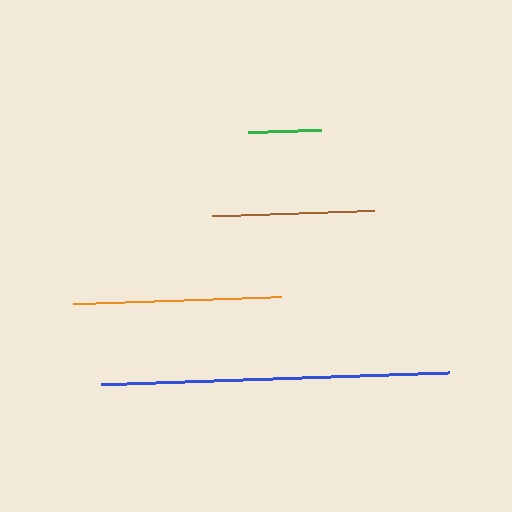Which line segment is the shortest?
The green line is the shortest at approximately 74 pixels.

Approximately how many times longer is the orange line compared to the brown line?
The orange line is approximately 1.3 times the length of the brown line.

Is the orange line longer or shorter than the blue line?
The blue line is longer than the orange line.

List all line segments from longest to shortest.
From longest to shortest: blue, orange, brown, green.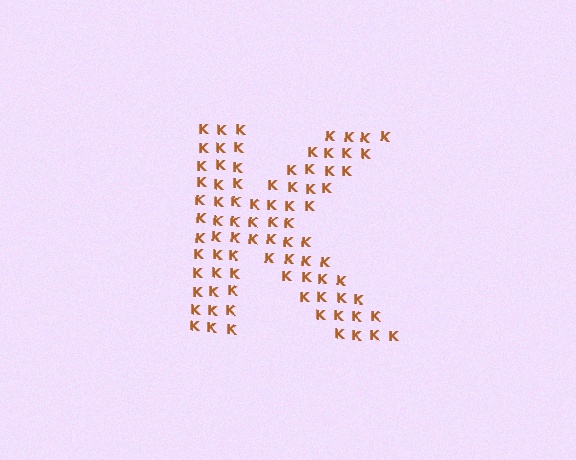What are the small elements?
The small elements are letter K's.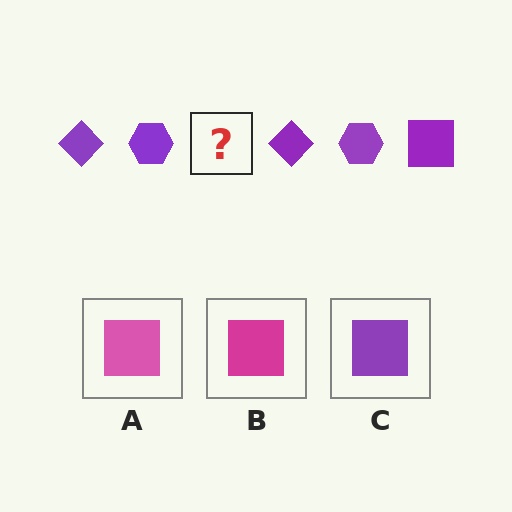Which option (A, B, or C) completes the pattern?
C.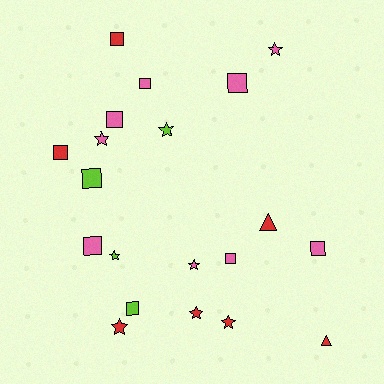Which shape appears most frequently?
Square, with 10 objects.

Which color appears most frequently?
Pink, with 9 objects.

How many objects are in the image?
There are 20 objects.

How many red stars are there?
There are 3 red stars.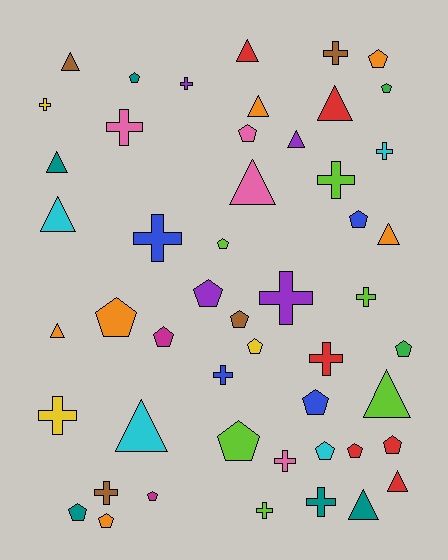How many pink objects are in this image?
There are 4 pink objects.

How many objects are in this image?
There are 50 objects.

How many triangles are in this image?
There are 14 triangles.